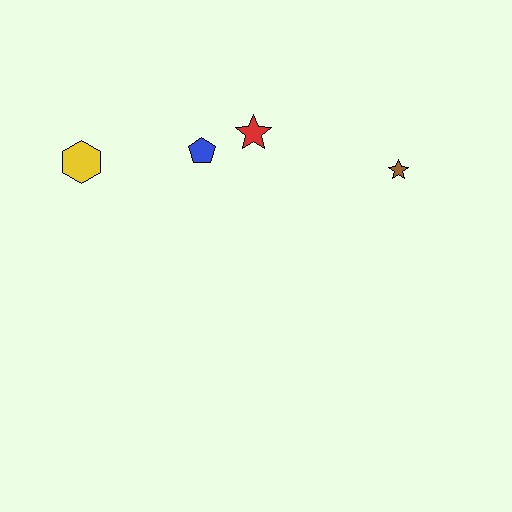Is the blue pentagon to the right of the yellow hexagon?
Yes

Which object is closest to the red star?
The blue pentagon is closest to the red star.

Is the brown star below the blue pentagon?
Yes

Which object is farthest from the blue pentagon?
The brown star is farthest from the blue pentagon.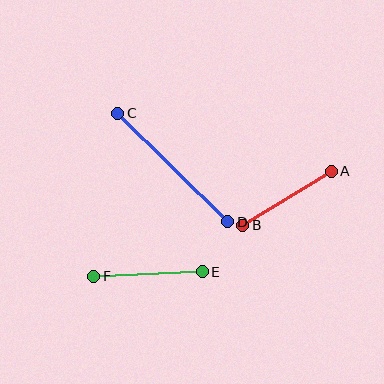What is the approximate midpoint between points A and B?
The midpoint is at approximately (287, 198) pixels.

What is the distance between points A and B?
The distance is approximately 104 pixels.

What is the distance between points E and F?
The distance is approximately 108 pixels.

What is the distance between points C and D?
The distance is approximately 155 pixels.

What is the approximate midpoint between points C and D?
The midpoint is at approximately (173, 167) pixels.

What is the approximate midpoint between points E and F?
The midpoint is at approximately (148, 274) pixels.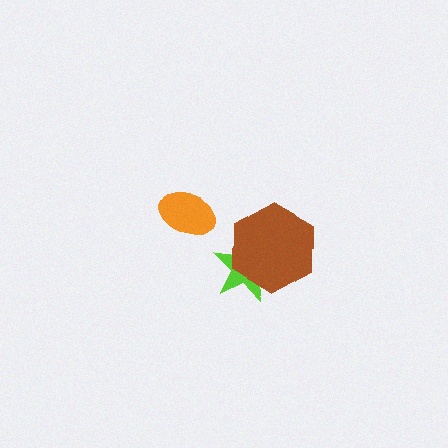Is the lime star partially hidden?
Yes, it is partially covered by another shape.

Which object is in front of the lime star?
The brown hexagon is in front of the lime star.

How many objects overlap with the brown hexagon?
1 object overlaps with the brown hexagon.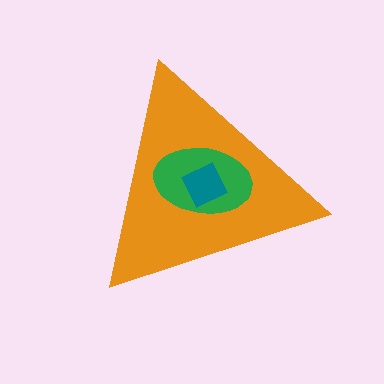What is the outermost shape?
The orange triangle.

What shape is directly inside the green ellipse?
The teal square.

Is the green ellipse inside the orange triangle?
Yes.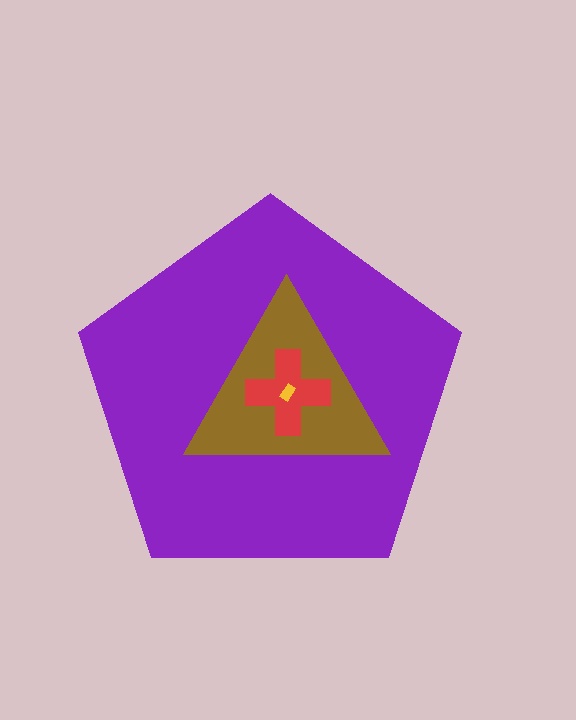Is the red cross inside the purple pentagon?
Yes.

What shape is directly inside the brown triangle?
The red cross.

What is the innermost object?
The yellow rectangle.